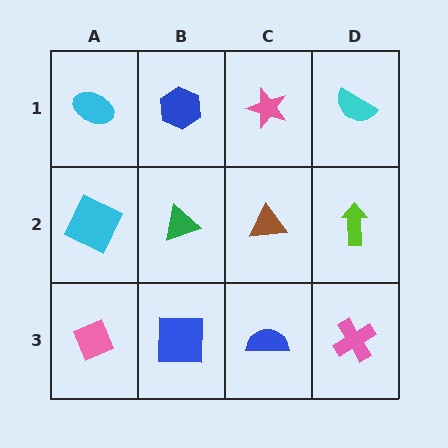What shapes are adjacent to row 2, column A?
A cyan ellipse (row 1, column A), a pink diamond (row 3, column A), a green triangle (row 2, column B).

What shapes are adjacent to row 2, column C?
A pink star (row 1, column C), a blue semicircle (row 3, column C), a green triangle (row 2, column B), a lime arrow (row 2, column D).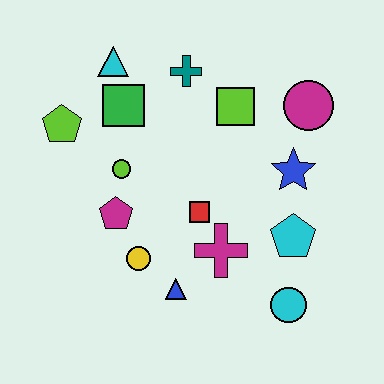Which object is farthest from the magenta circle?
The lime pentagon is farthest from the magenta circle.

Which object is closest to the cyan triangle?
The green square is closest to the cyan triangle.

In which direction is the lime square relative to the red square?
The lime square is above the red square.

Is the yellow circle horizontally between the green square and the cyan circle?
Yes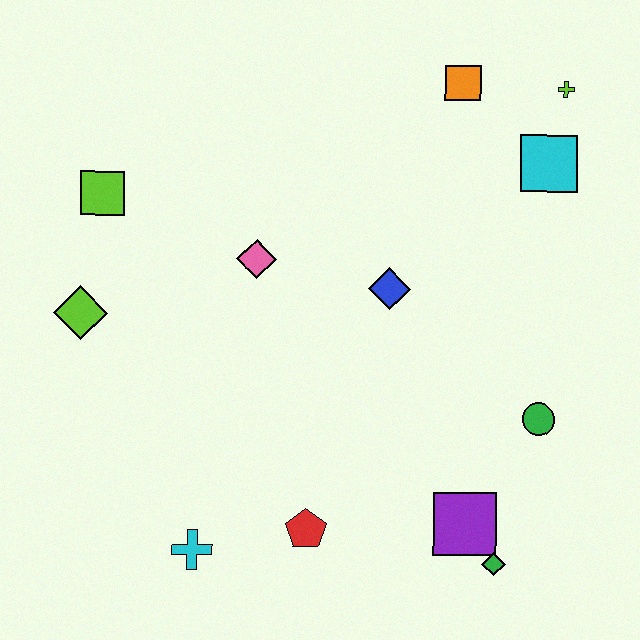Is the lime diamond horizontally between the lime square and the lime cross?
No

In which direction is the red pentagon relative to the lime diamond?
The red pentagon is to the right of the lime diamond.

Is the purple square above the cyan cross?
Yes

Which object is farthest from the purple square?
The lime square is farthest from the purple square.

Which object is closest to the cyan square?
The lime cross is closest to the cyan square.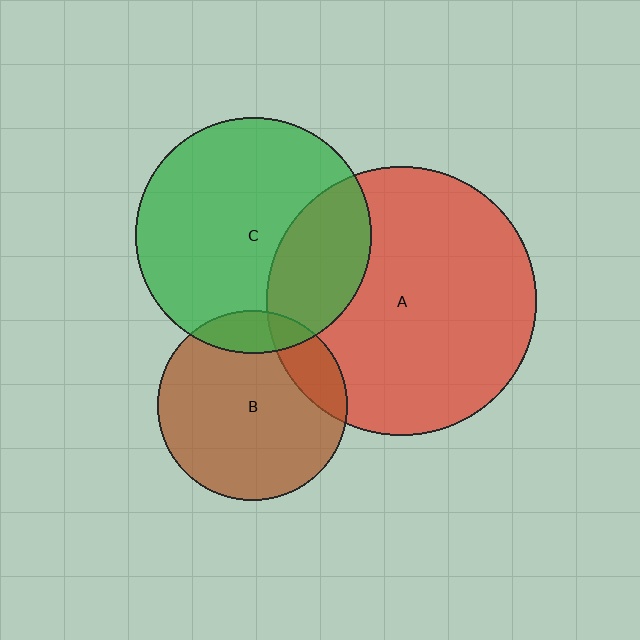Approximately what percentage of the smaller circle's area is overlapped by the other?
Approximately 15%.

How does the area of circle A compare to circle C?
Approximately 1.3 times.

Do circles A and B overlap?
Yes.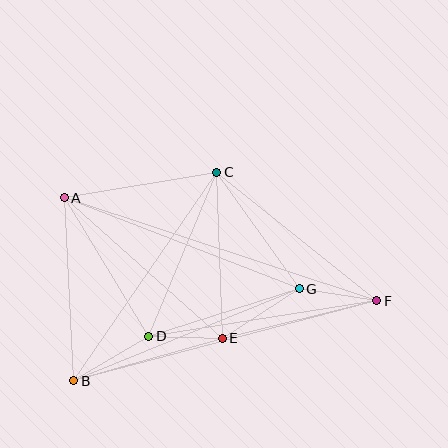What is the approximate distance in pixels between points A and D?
The distance between A and D is approximately 162 pixels.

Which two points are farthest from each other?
Points A and F are farthest from each other.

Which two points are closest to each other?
Points D and E are closest to each other.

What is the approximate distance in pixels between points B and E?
The distance between B and E is approximately 154 pixels.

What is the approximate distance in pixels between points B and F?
The distance between B and F is approximately 313 pixels.